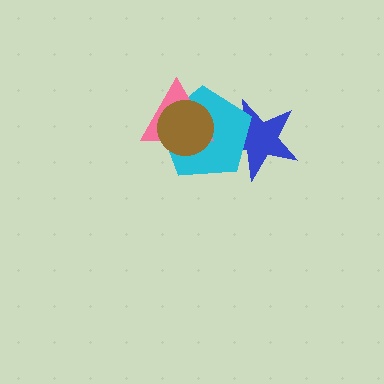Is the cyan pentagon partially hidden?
Yes, it is partially covered by another shape.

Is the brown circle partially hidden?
No, no other shape covers it.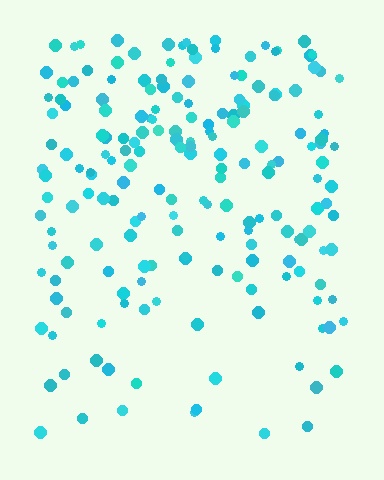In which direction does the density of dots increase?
From bottom to top, with the top side densest.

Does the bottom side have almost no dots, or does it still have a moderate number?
Still a moderate number, just noticeably fewer than the top.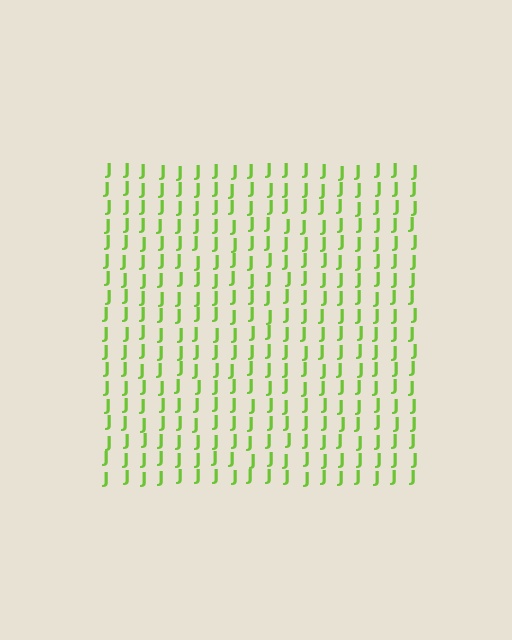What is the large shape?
The large shape is a square.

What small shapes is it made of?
It is made of small letter J's.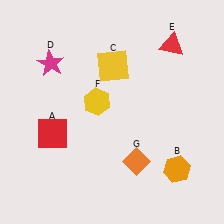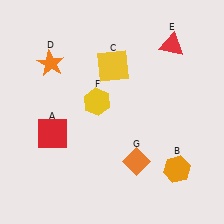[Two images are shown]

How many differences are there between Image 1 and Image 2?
There is 1 difference between the two images.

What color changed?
The star (D) changed from magenta in Image 1 to orange in Image 2.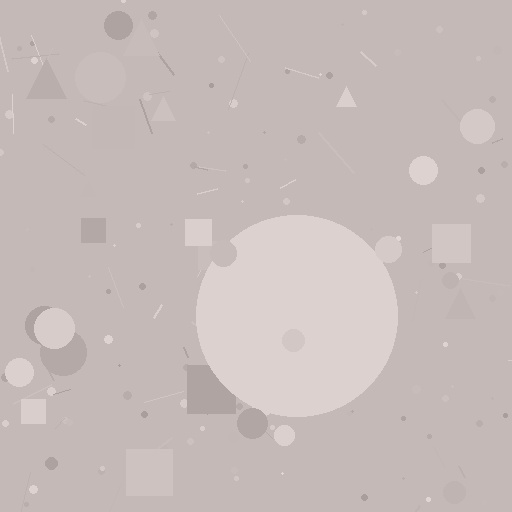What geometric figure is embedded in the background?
A circle is embedded in the background.